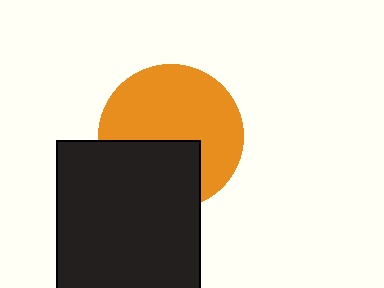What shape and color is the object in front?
The object in front is a black rectangle.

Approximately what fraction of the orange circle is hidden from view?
Roughly 36% of the orange circle is hidden behind the black rectangle.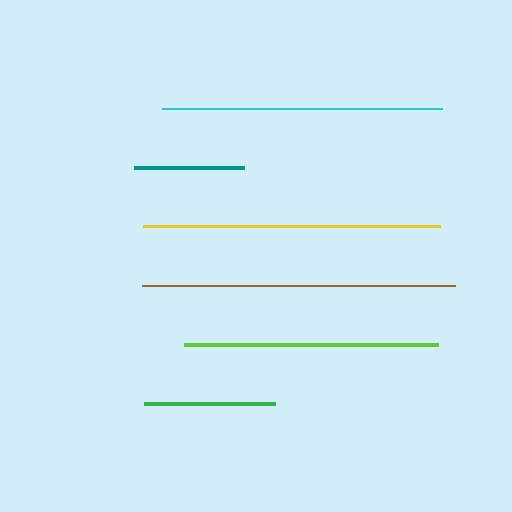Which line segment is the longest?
The brown line is the longest at approximately 313 pixels.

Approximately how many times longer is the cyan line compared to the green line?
The cyan line is approximately 2.1 times the length of the green line.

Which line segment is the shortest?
The teal line is the shortest at approximately 110 pixels.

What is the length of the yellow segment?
The yellow segment is approximately 298 pixels long.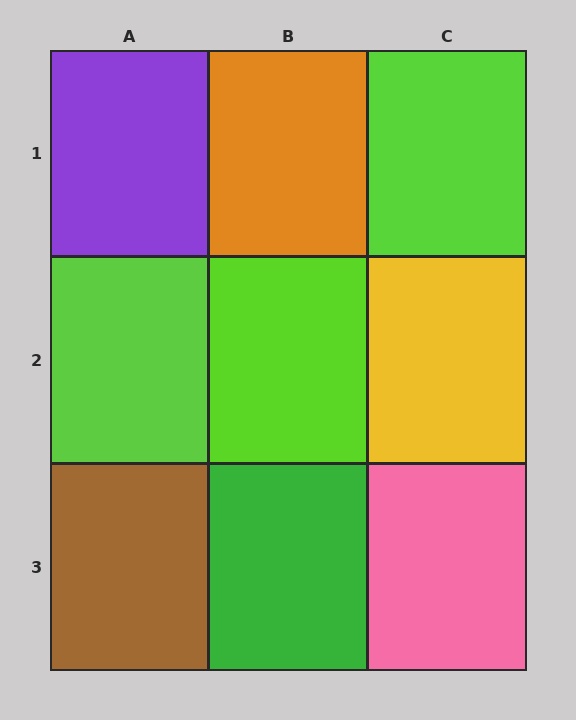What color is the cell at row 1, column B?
Orange.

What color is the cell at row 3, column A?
Brown.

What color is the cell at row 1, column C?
Lime.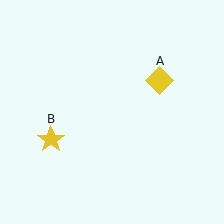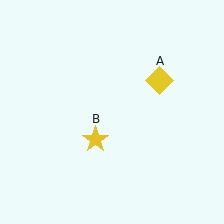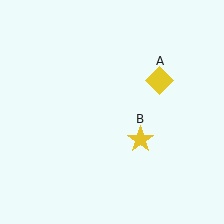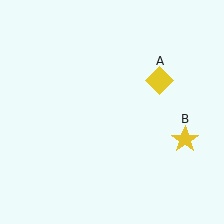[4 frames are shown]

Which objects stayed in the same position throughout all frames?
Yellow diamond (object A) remained stationary.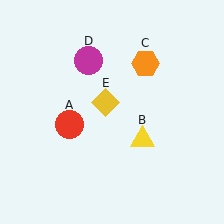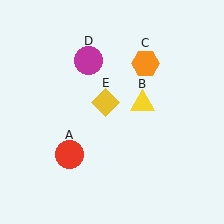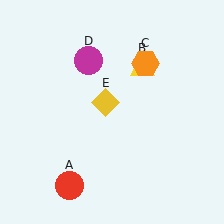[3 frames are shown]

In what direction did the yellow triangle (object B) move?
The yellow triangle (object B) moved up.